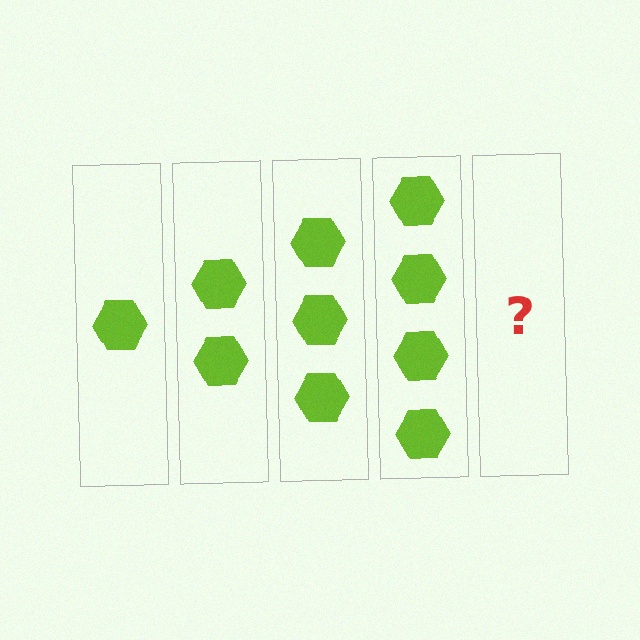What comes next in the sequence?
The next element should be 5 hexagons.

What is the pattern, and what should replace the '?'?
The pattern is that each step adds one more hexagon. The '?' should be 5 hexagons.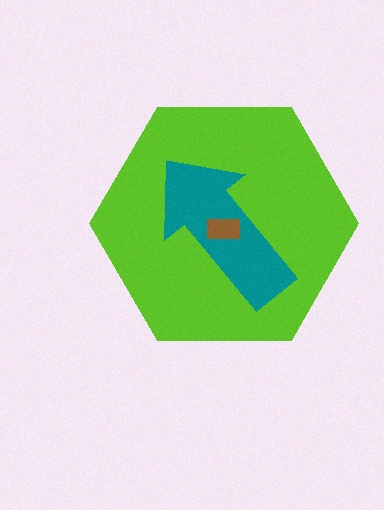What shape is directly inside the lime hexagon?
The teal arrow.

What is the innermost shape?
The brown rectangle.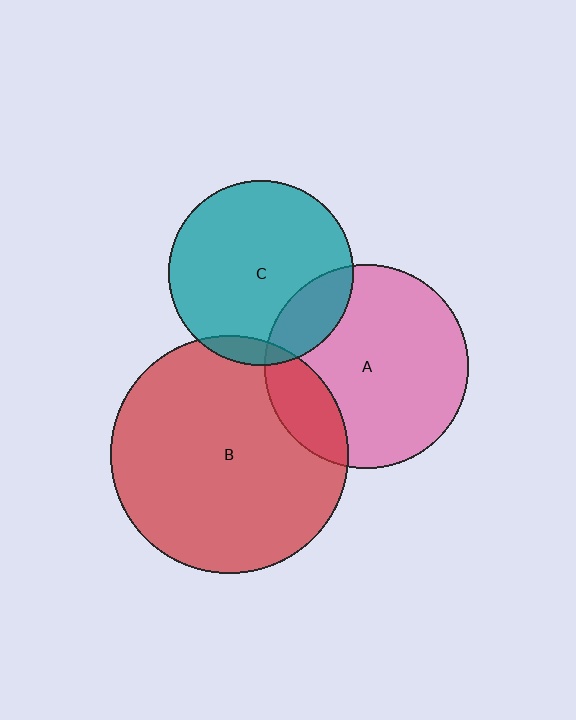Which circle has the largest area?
Circle B (red).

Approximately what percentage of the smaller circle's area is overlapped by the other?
Approximately 20%.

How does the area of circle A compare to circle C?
Approximately 1.2 times.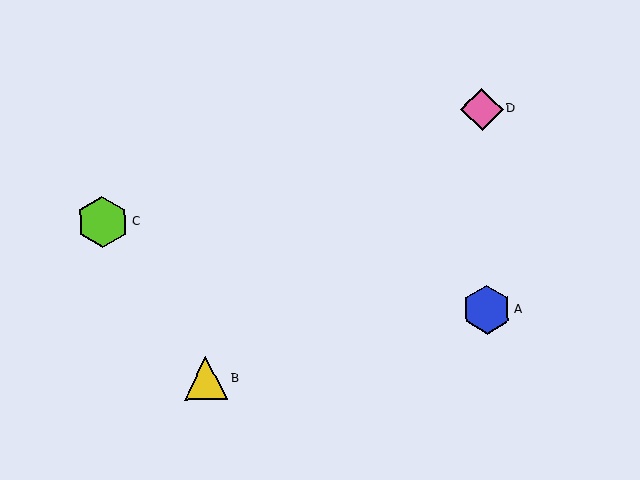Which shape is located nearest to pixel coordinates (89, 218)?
The lime hexagon (labeled C) at (102, 222) is nearest to that location.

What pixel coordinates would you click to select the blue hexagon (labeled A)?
Click at (487, 310) to select the blue hexagon A.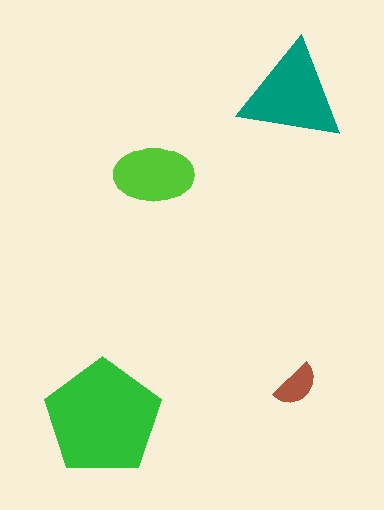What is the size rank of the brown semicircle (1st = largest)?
4th.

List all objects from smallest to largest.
The brown semicircle, the lime ellipse, the teal triangle, the green pentagon.